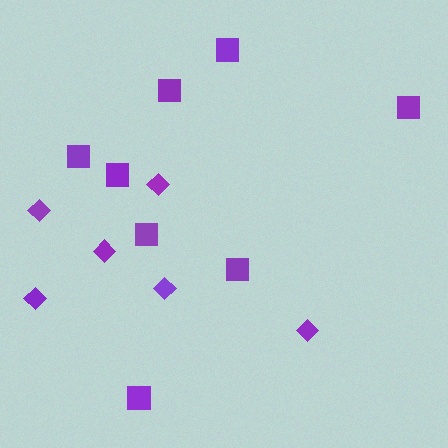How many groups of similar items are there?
There are 2 groups: one group of squares (8) and one group of diamonds (6).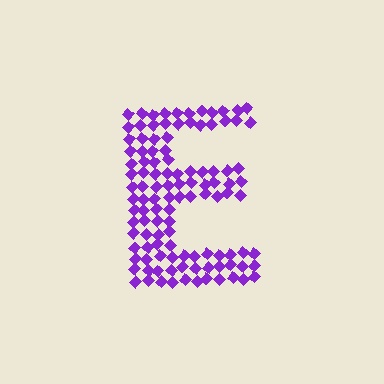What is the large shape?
The large shape is the letter E.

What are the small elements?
The small elements are diamonds.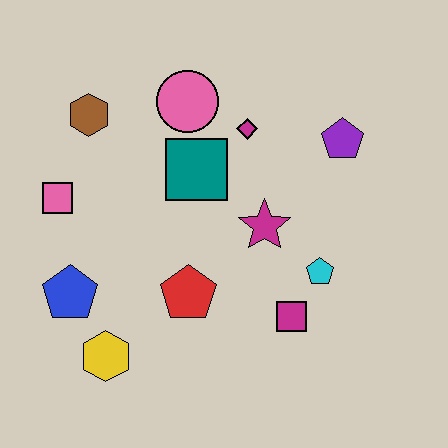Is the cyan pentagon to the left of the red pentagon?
No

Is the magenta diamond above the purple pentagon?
Yes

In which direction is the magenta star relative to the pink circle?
The magenta star is below the pink circle.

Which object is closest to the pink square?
The brown hexagon is closest to the pink square.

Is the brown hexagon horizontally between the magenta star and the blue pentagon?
Yes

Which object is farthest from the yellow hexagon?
The purple pentagon is farthest from the yellow hexagon.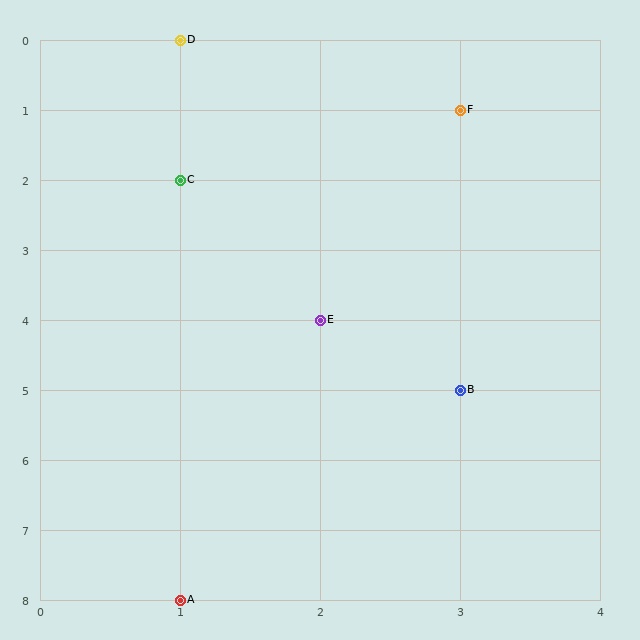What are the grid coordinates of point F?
Point F is at grid coordinates (3, 1).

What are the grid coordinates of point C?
Point C is at grid coordinates (1, 2).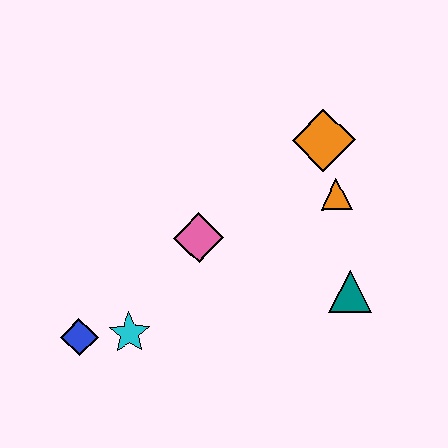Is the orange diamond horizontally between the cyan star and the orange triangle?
Yes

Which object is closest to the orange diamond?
The orange triangle is closest to the orange diamond.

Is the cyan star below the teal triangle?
Yes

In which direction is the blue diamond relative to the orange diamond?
The blue diamond is to the left of the orange diamond.